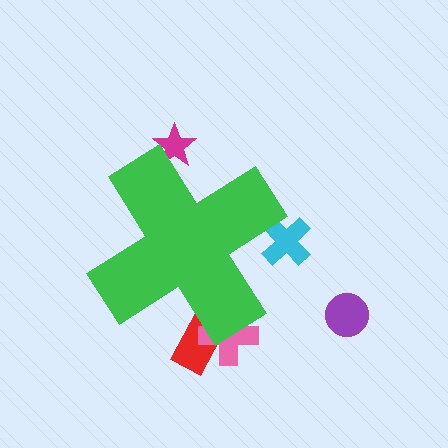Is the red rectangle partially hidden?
Yes, the red rectangle is partially hidden behind the green cross.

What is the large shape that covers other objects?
A green cross.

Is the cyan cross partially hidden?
Yes, the cyan cross is partially hidden behind the green cross.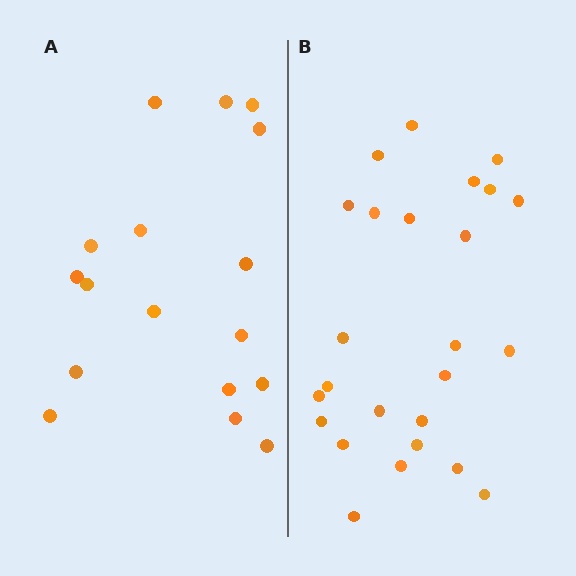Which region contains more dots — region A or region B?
Region B (the right region) has more dots.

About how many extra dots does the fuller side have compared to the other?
Region B has roughly 8 or so more dots than region A.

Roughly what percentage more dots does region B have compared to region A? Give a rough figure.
About 45% more.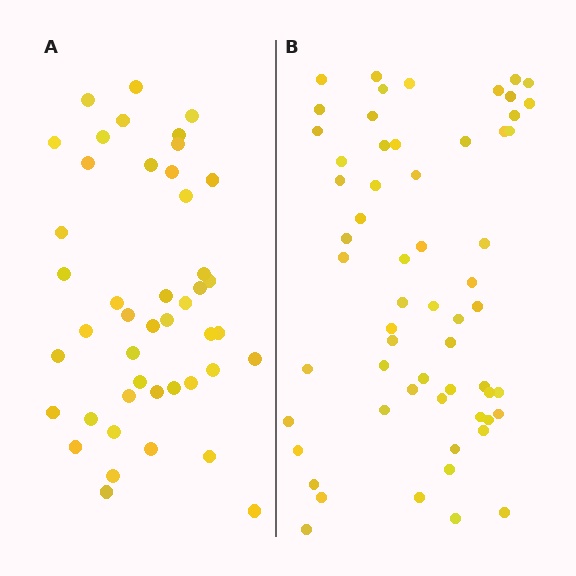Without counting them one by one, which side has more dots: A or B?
Region B (the right region) has more dots.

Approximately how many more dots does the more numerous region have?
Region B has approximately 15 more dots than region A.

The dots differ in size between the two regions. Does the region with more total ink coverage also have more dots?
No. Region A has more total ink coverage because its dots are larger, but region B actually contains more individual dots. Total area can be misleading — the number of items is what matters here.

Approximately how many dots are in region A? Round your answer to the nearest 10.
About 40 dots. (The exact count is 45, which rounds to 40.)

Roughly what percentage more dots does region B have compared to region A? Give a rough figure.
About 35% more.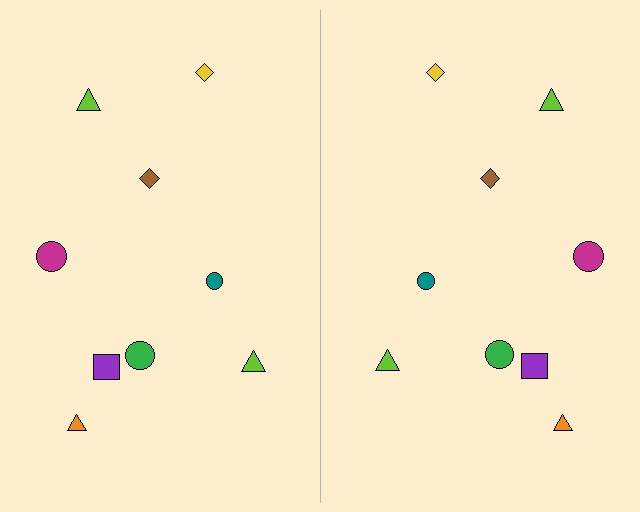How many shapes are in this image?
There are 18 shapes in this image.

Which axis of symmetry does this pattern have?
The pattern has a vertical axis of symmetry running through the center of the image.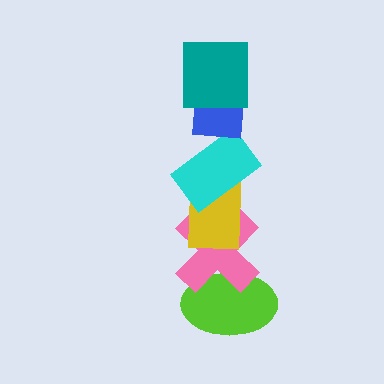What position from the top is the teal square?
The teal square is 1st from the top.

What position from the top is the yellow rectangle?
The yellow rectangle is 4th from the top.